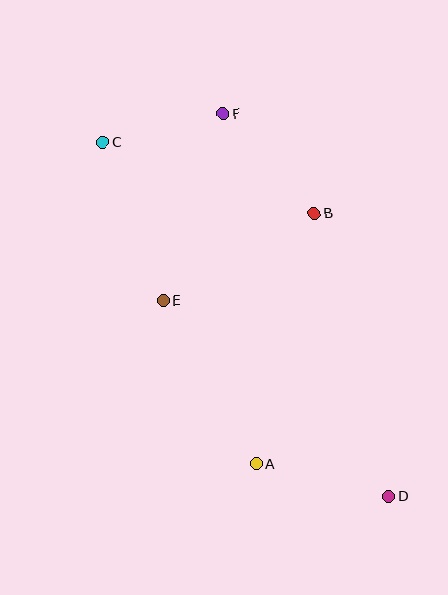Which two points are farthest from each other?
Points C and D are farthest from each other.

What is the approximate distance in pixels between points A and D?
The distance between A and D is approximately 137 pixels.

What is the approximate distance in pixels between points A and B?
The distance between A and B is approximately 257 pixels.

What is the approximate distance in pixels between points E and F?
The distance between E and F is approximately 196 pixels.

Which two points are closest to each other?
Points C and F are closest to each other.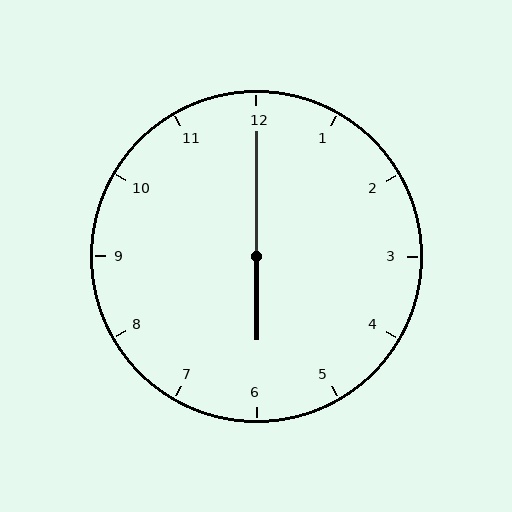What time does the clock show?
6:00.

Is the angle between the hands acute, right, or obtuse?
It is obtuse.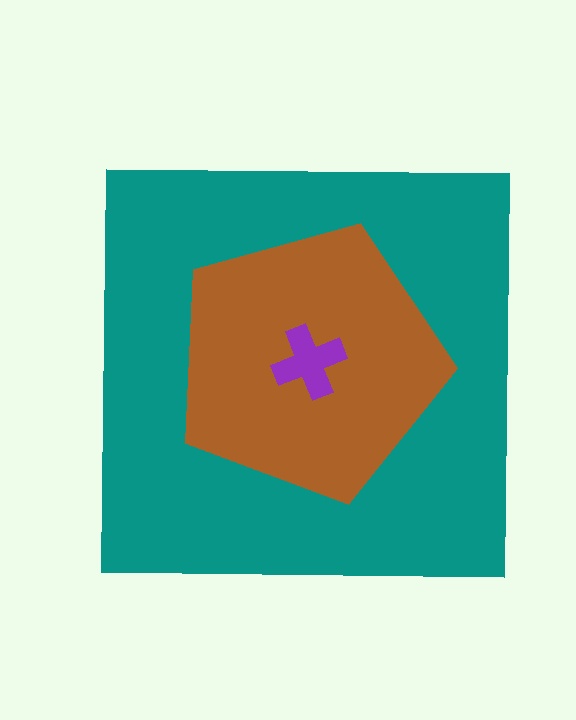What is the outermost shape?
The teal square.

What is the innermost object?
The purple cross.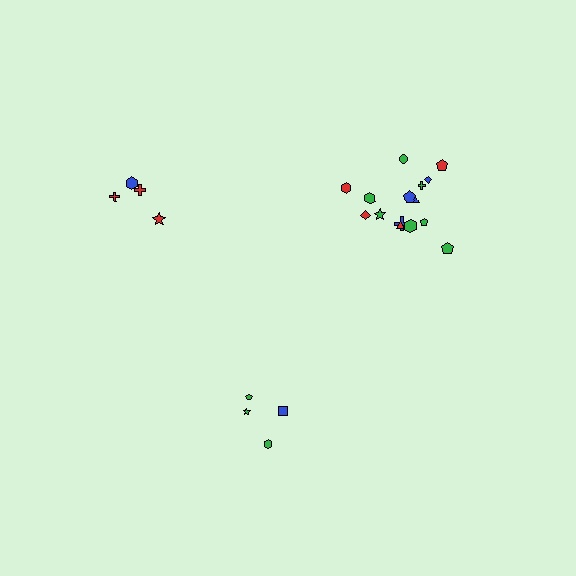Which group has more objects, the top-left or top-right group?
The top-right group.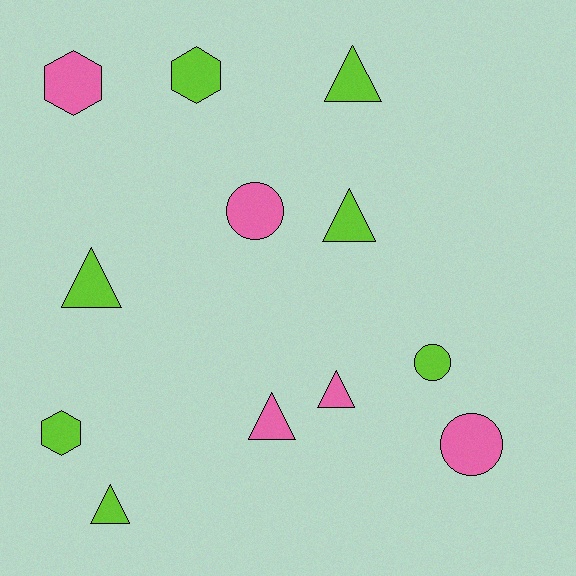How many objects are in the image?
There are 12 objects.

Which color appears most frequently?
Lime, with 7 objects.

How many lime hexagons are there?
There are 2 lime hexagons.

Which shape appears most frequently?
Triangle, with 6 objects.